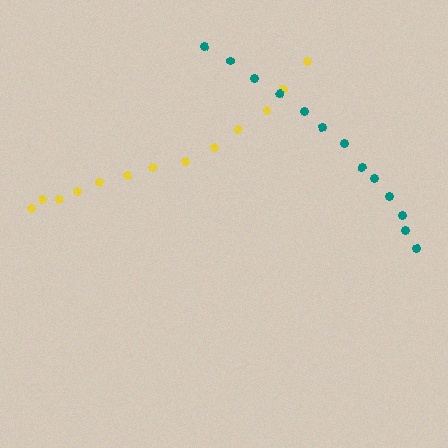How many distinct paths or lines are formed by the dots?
There are 2 distinct paths.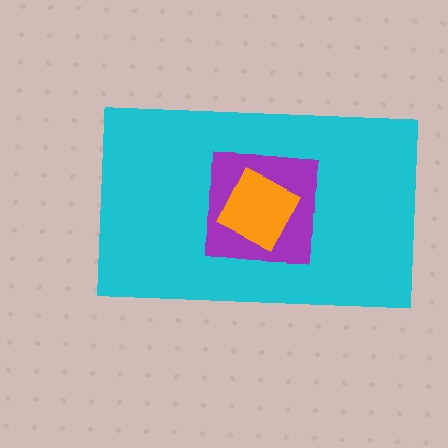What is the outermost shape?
The cyan rectangle.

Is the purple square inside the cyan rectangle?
Yes.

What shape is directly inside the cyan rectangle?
The purple square.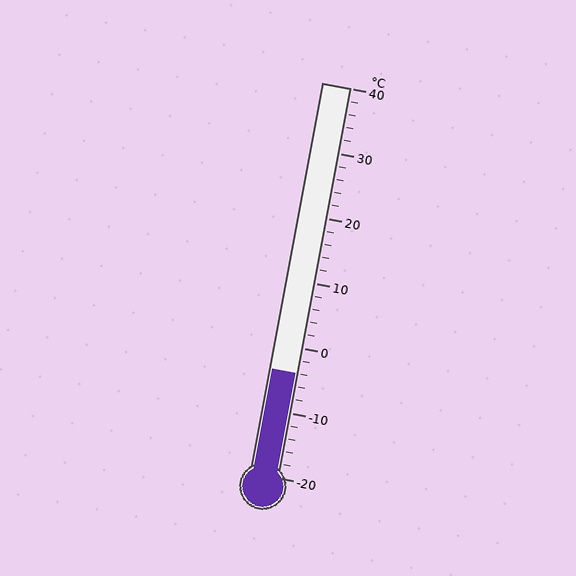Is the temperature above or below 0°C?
The temperature is below 0°C.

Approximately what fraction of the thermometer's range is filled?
The thermometer is filled to approximately 25% of its range.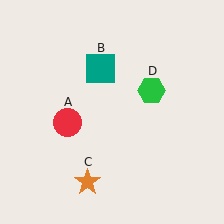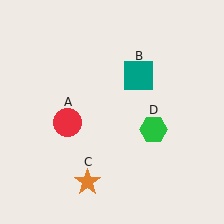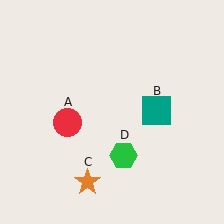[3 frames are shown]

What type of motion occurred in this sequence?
The teal square (object B), green hexagon (object D) rotated clockwise around the center of the scene.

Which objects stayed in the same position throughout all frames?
Red circle (object A) and orange star (object C) remained stationary.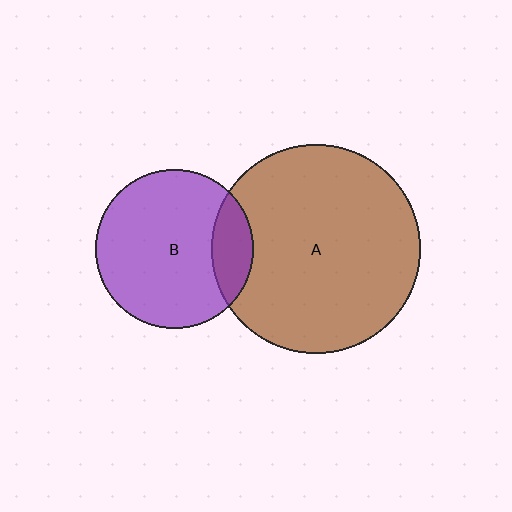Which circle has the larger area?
Circle A (brown).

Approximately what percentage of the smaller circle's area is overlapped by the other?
Approximately 15%.